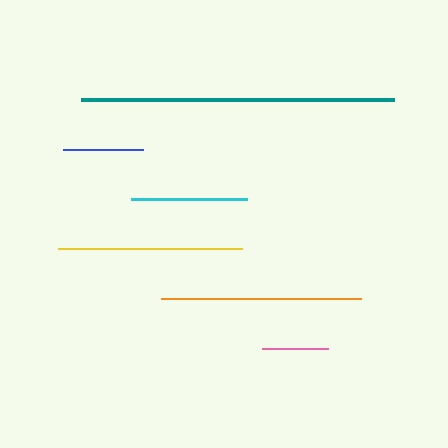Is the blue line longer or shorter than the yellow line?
The yellow line is longer than the blue line.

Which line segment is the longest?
The teal line is the longest at approximately 313 pixels.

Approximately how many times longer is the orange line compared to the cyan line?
The orange line is approximately 1.7 times the length of the cyan line.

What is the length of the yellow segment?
The yellow segment is approximately 184 pixels long.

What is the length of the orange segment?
The orange segment is approximately 200 pixels long.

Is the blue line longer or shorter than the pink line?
The blue line is longer than the pink line.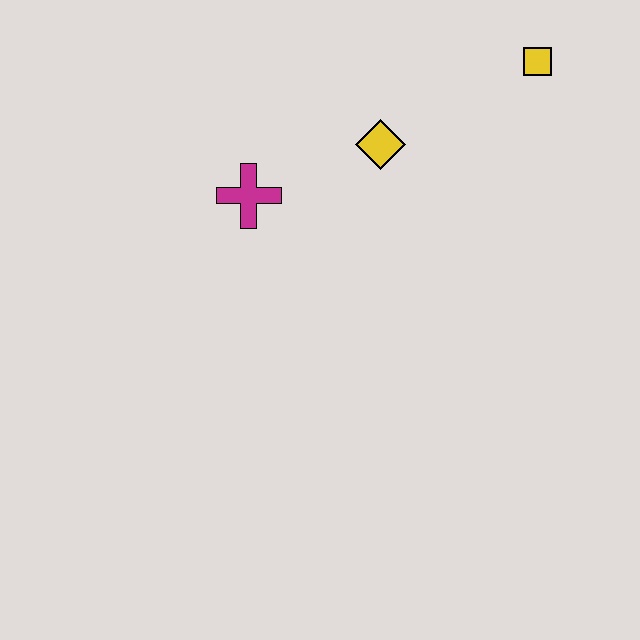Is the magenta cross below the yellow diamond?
Yes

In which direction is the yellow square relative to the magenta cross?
The yellow square is to the right of the magenta cross.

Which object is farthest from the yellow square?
The magenta cross is farthest from the yellow square.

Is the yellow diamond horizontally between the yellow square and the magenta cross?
Yes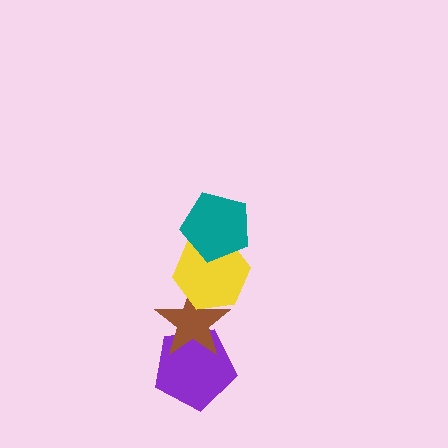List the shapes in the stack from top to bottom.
From top to bottom: the teal pentagon, the yellow hexagon, the brown star, the purple pentagon.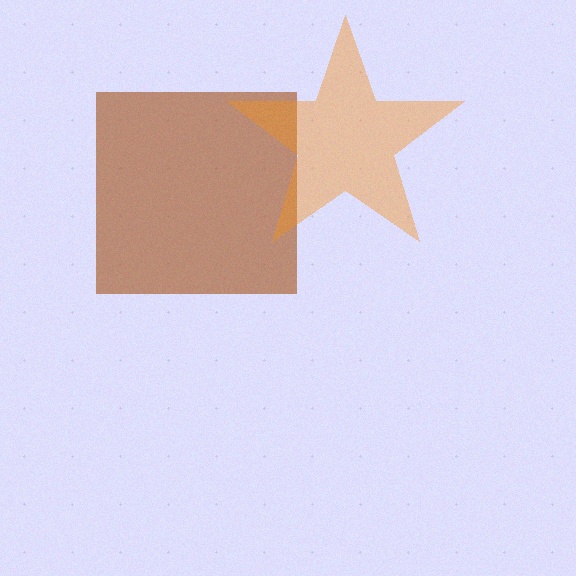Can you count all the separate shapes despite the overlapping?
Yes, there are 2 separate shapes.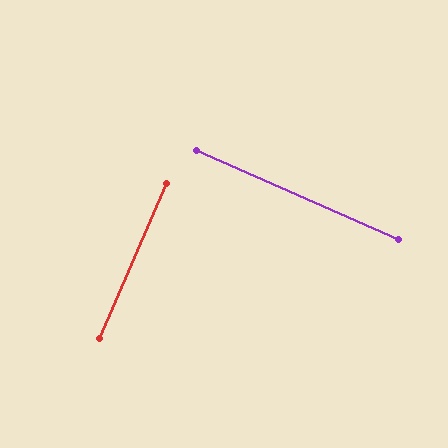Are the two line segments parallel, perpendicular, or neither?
Perpendicular — they meet at approximately 90°.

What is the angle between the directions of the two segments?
Approximately 90 degrees.